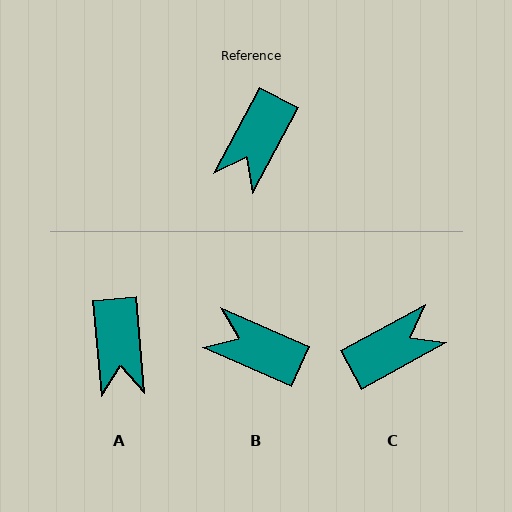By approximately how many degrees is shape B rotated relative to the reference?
Approximately 86 degrees clockwise.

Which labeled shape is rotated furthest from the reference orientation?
C, about 147 degrees away.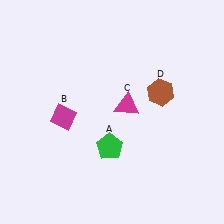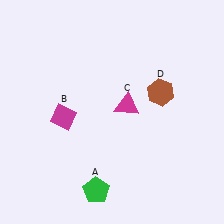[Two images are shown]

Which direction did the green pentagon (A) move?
The green pentagon (A) moved down.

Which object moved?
The green pentagon (A) moved down.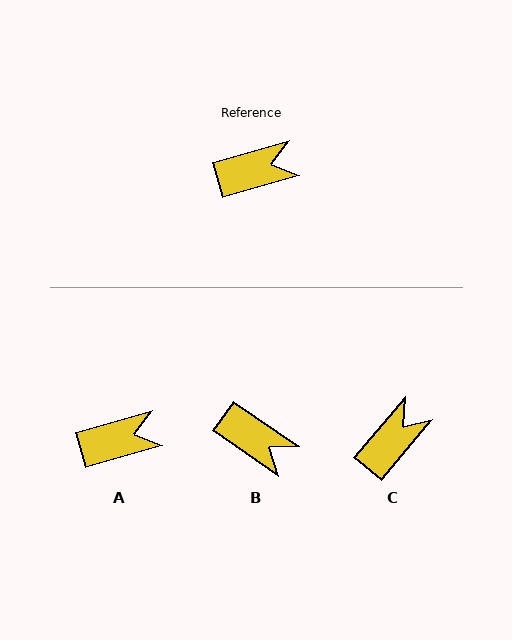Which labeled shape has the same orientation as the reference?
A.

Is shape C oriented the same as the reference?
No, it is off by about 34 degrees.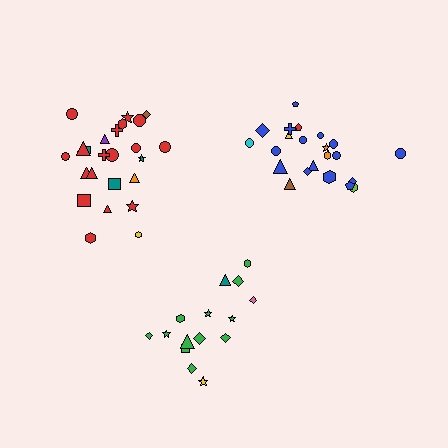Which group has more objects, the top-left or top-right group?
The top-left group.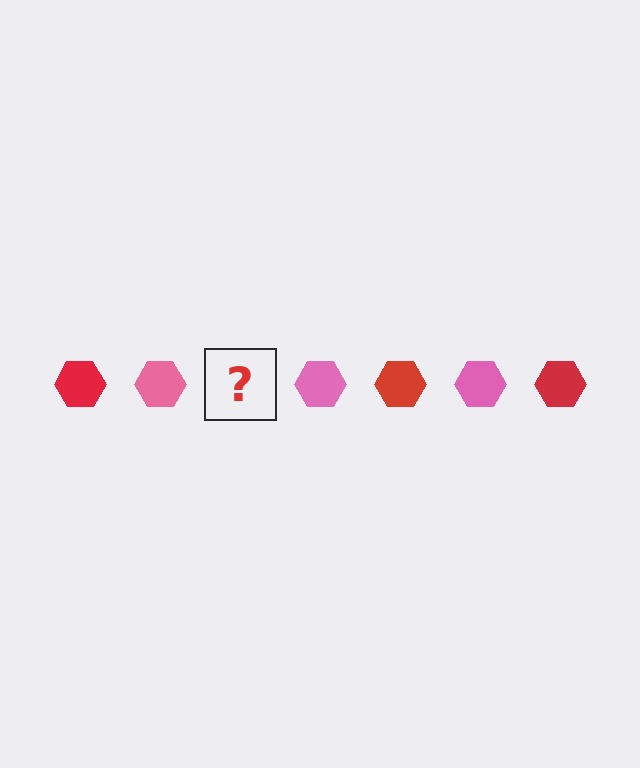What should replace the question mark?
The question mark should be replaced with a red hexagon.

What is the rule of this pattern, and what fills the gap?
The rule is that the pattern cycles through red, pink hexagons. The gap should be filled with a red hexagon.